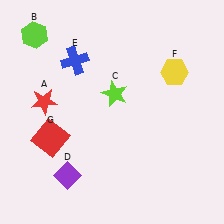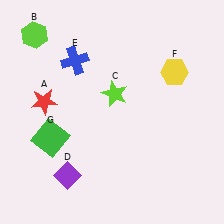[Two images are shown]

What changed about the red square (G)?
In Image 1, G is red. In Image 2, it changed to green.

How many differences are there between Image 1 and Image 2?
There is 1 difference between the two images.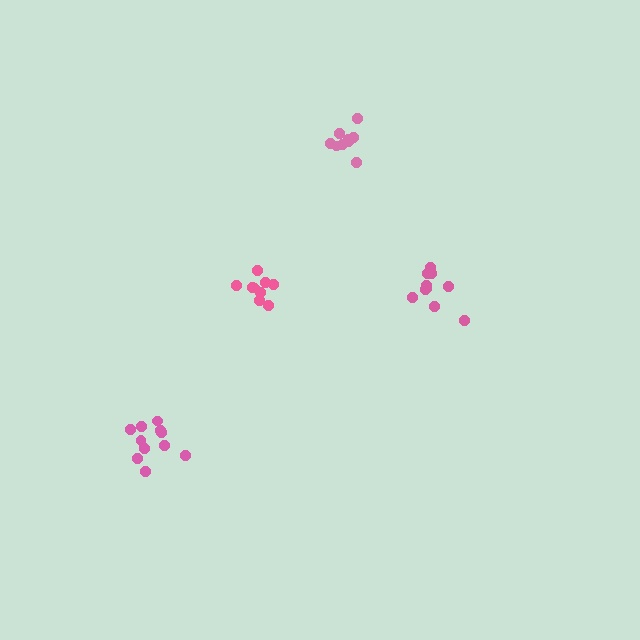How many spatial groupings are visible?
There are 4 spatial groupings.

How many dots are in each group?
Group 1: 9 dots, Group 2: 9 dots, Group 3: 10 dots, Group 4: 11 dots (39 total).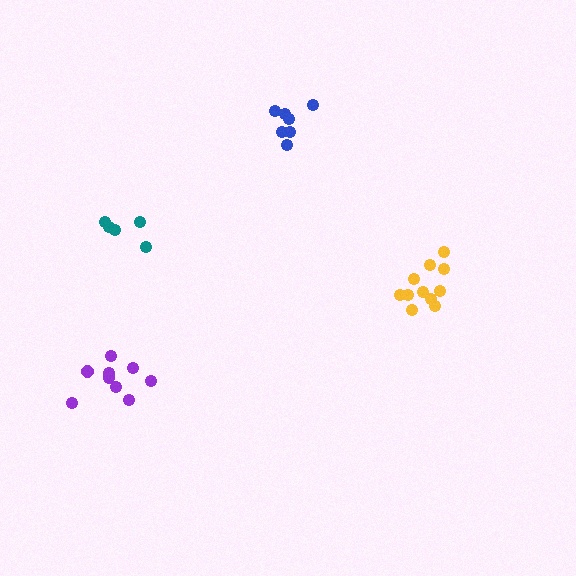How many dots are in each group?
Group 1: 5 dots, Group 2: 10 dots, Group 3: 11 dots, Group 4: 7 dots (33 total).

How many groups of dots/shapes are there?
There are 4 groups.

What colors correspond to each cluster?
The clusters are colored: teal, purple, yellow, blue.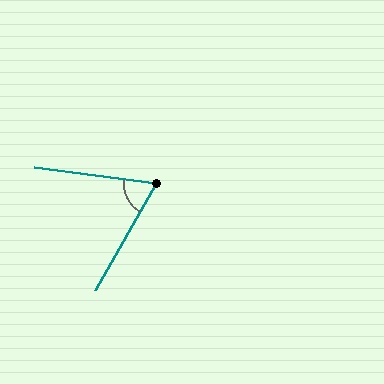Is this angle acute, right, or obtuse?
It is acute.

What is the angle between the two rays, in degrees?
Approximately 68 degrees.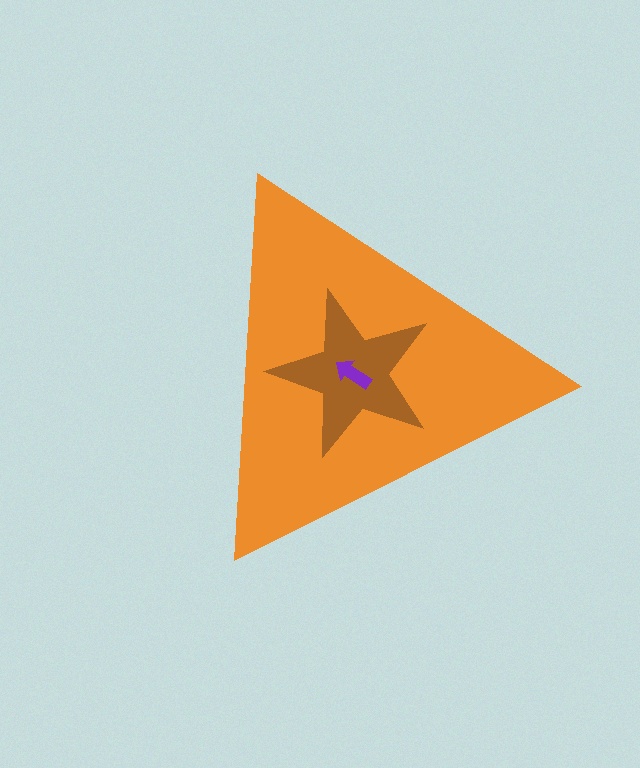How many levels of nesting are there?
3.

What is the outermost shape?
The orange triangle.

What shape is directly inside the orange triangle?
The brown star.